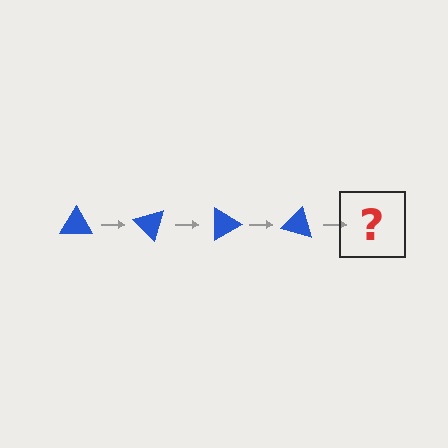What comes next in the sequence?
The next element should be a blue triangle rotated 180 degrees.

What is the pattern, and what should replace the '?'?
The pattern is that the triangle rotates 45 degrees each step. The '?' should be a blue triangle rotated 180 degrees.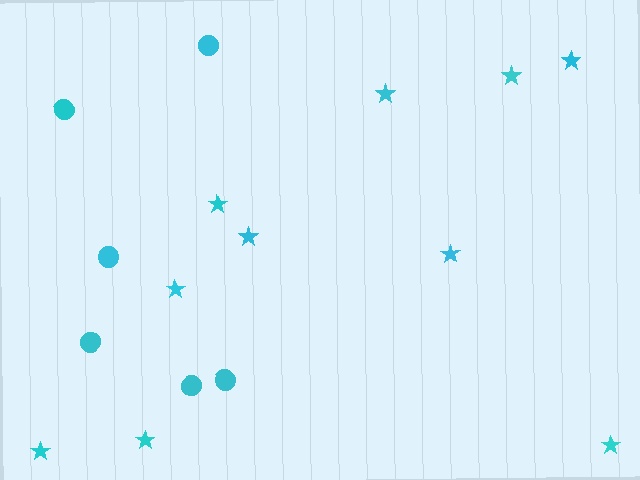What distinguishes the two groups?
There are 2 groups: one group of stars (10) and one group of circles (6).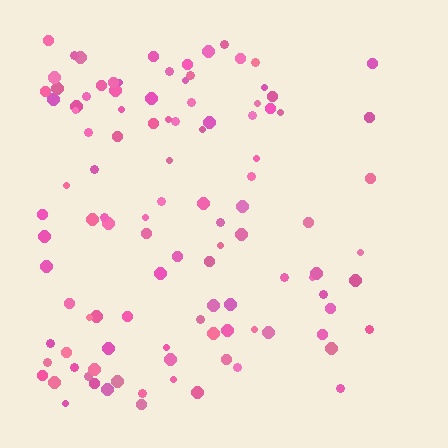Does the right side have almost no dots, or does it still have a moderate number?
Still a moderate number, just noticeably fewer than the left.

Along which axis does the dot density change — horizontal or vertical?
Horizontal.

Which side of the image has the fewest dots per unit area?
The right.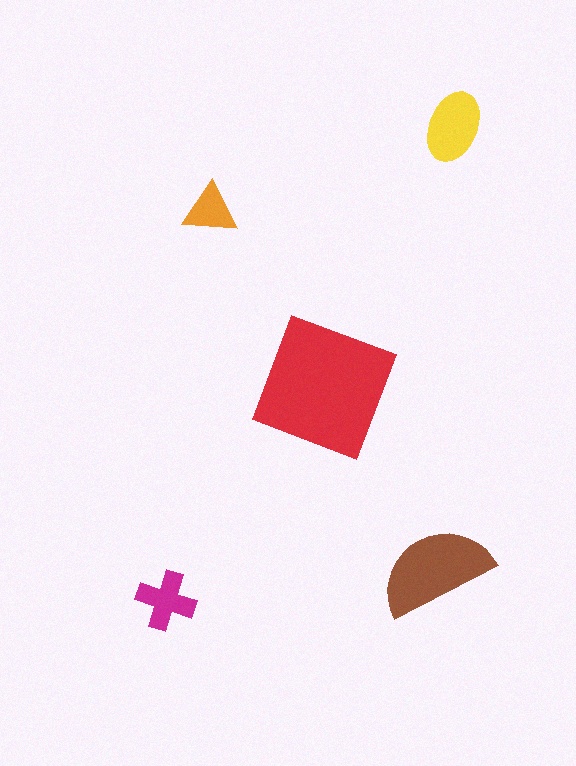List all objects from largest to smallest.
The red square, the brown semicircle, the yellow ellipse, the magenta cross, the orange triangle.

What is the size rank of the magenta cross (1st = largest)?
4th.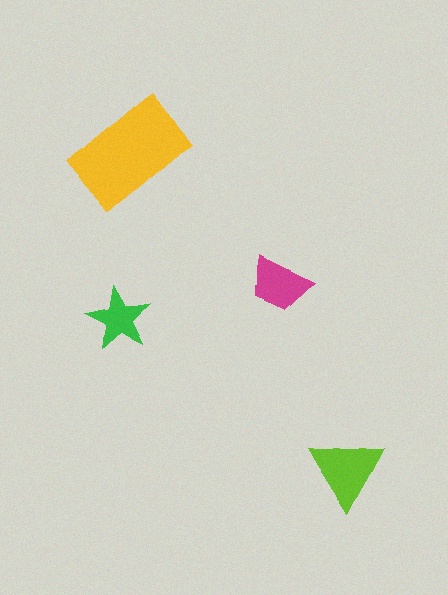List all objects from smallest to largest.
The green star, the magenta trapezoid, the lime triangle, the yellow rectangle.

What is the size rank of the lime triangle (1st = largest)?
2nd.